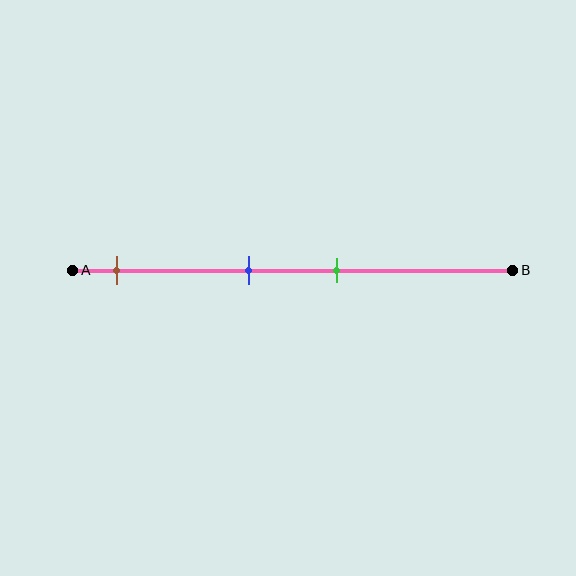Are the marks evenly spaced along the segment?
No, the marks are not evenly spaced.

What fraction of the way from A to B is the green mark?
The green mark is approximately 60% (0.6) of the way from A to B.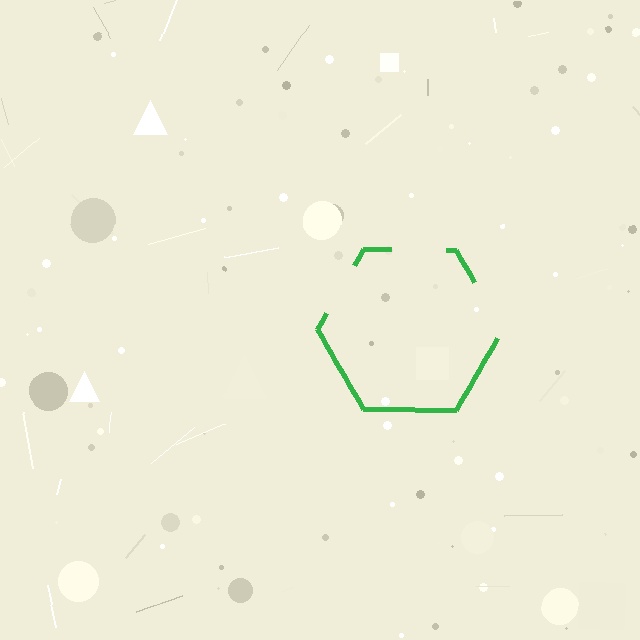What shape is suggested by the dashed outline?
The dashed outline suggests a hexagon.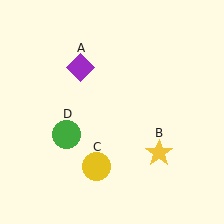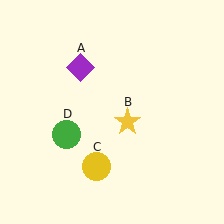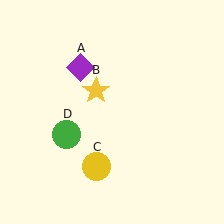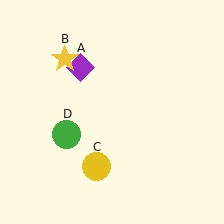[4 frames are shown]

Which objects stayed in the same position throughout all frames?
Purple diamond (object A) and yellow circle (object C) and green circle (object D) remained stationary.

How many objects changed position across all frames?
1 object changed position: yellow star (object B).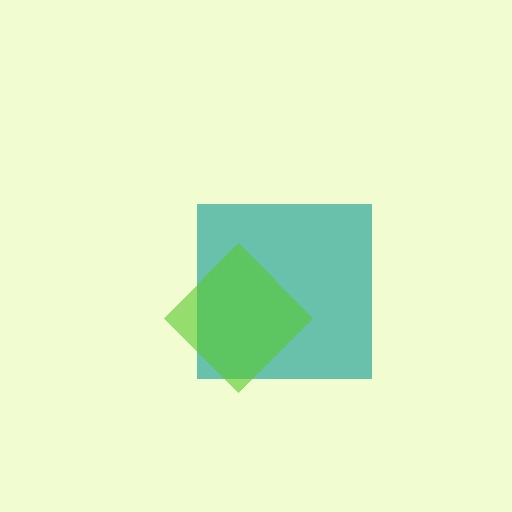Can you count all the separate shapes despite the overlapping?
Yes, there are 2 separate shapes.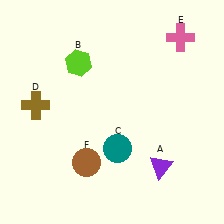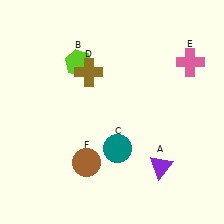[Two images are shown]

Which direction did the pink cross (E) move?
The pink cross (E) moved down.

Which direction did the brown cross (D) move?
The brown cross (D) moved right.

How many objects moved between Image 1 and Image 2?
2 objects moved between the two images.